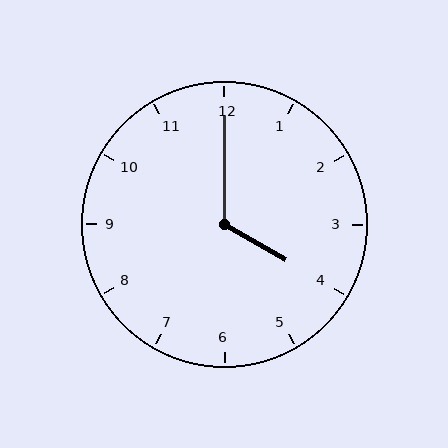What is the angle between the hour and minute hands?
Approximately 120 degrees.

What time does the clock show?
4:00.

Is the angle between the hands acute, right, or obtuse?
It is obtuse.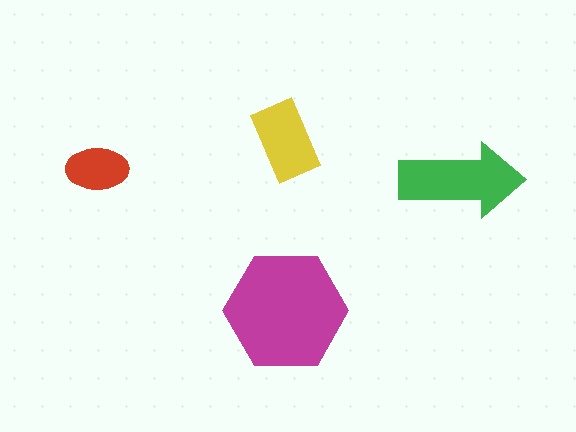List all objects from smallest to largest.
The red ellipse, the yellow rectangle, the green arrow, the magenta hexagon.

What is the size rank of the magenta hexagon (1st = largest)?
1st.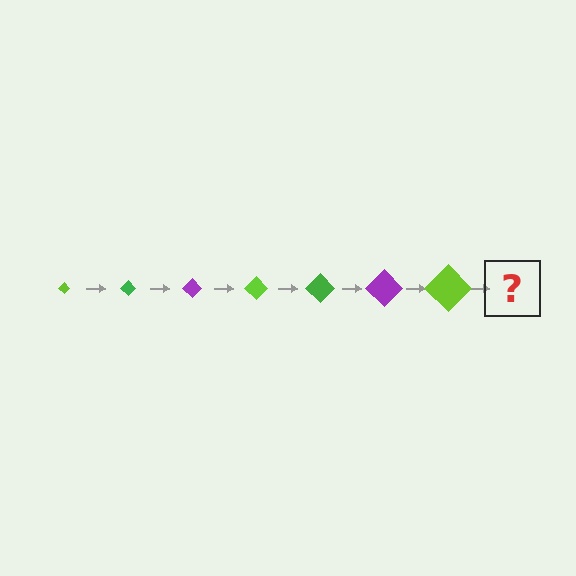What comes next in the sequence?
The next element should be a green diamond, larger than the previous one.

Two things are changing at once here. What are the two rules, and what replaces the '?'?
The two rules are that the diamond grows larger each step and the color cycles through lime, green, and purple. The '?' should be a green diamond, larger than the previous one.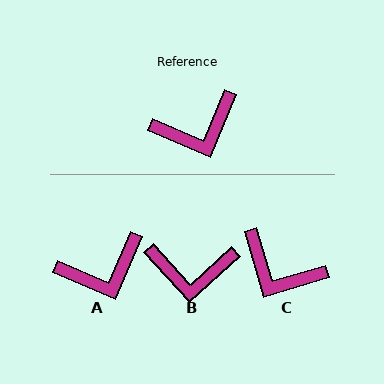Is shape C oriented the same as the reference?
No, it is off by about 51 degrees.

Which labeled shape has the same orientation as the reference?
A.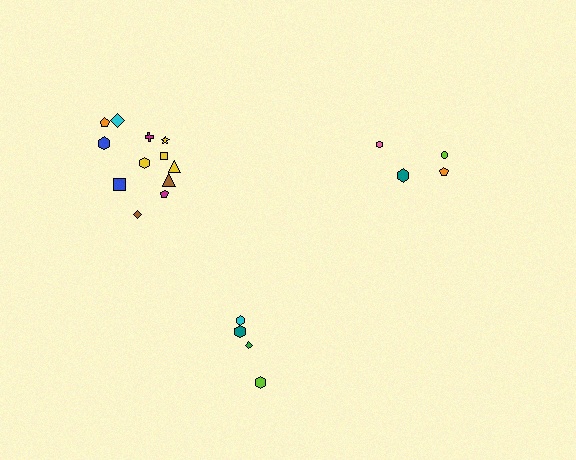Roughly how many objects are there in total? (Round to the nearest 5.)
Roughly 20 objects in total.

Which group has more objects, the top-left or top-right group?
The top-left group.